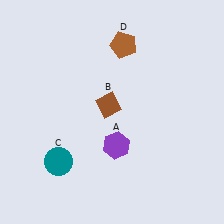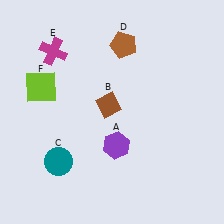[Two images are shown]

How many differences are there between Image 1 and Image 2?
There are 2 differences between the two images.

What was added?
A magenta cross (E), a lime square (F) were added in Image 2.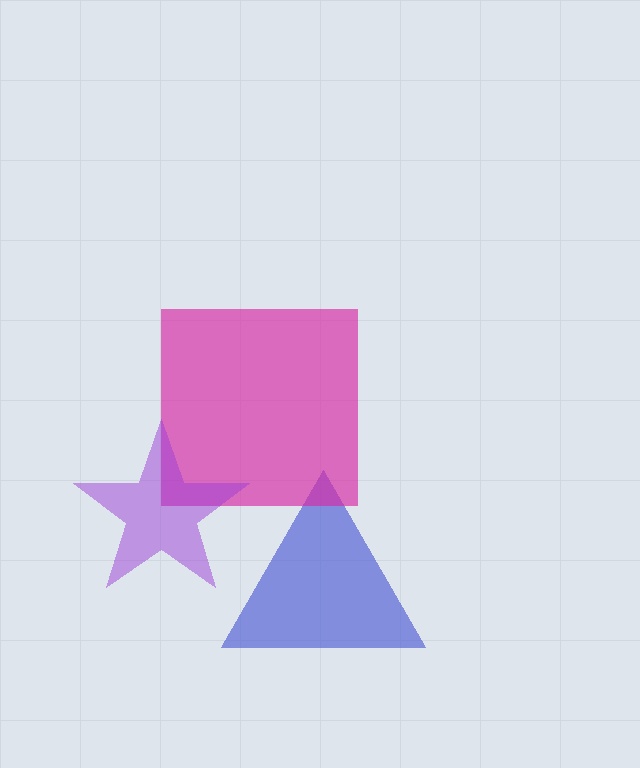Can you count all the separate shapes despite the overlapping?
Yes, there are 3 separate shapes.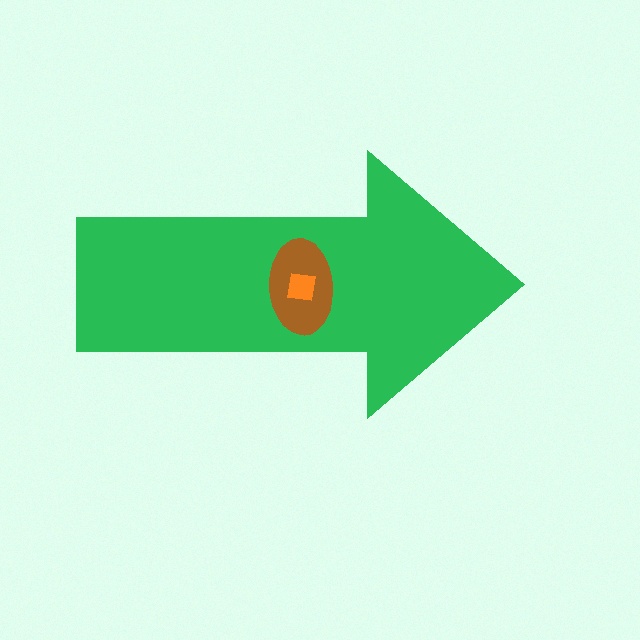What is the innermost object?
The orange square.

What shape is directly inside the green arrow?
The brown ellipse.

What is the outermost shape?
The green arrow.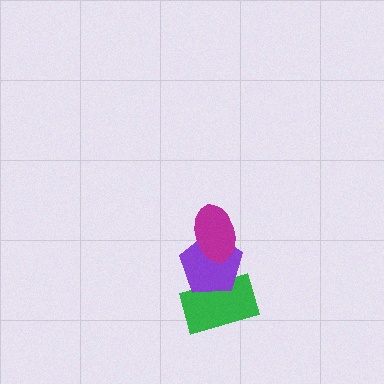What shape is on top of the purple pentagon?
The magenta ellipse is on top of the purple pentagon.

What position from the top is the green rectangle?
The green rectangle is 3rd from the top.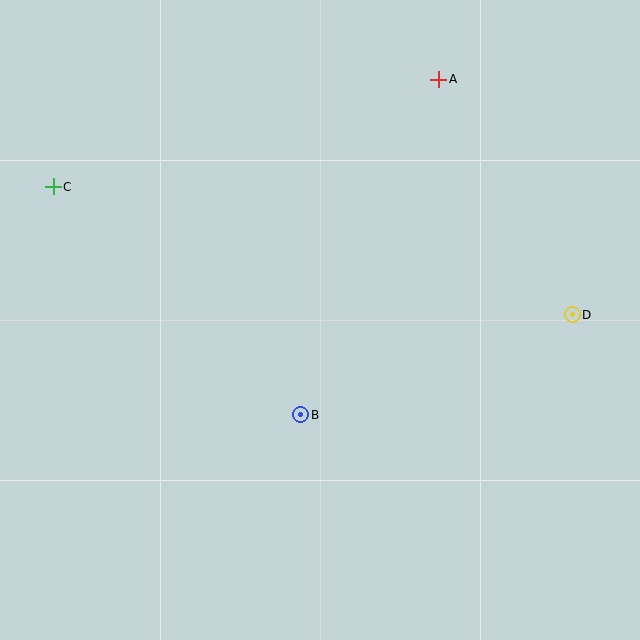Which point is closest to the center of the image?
Point B at (301, 415) is closest to the center.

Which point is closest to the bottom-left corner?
Point B is closest to the bottom-left corner.